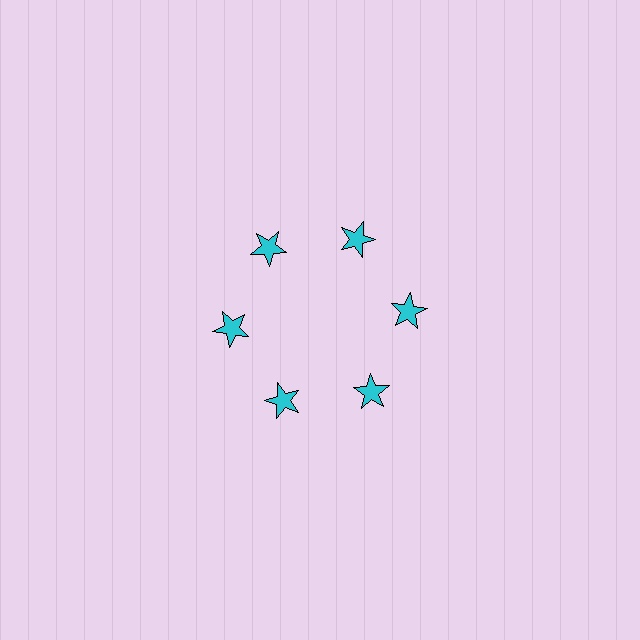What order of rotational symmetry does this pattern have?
This pattern has 6-fold rotational symmetry.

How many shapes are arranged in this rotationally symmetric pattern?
There are 6 shapes, arranged in 6 groups of 1.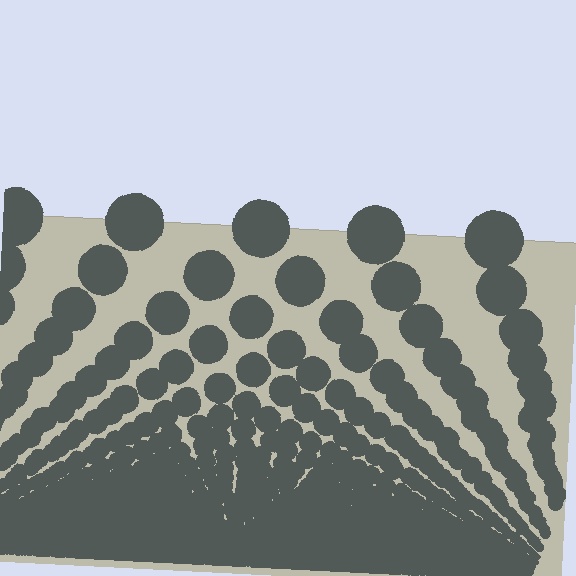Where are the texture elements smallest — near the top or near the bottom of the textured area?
Near the bottom.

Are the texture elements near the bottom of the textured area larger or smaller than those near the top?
Smaller. The gradient is inverted — elements near the bottom are smaller and denser.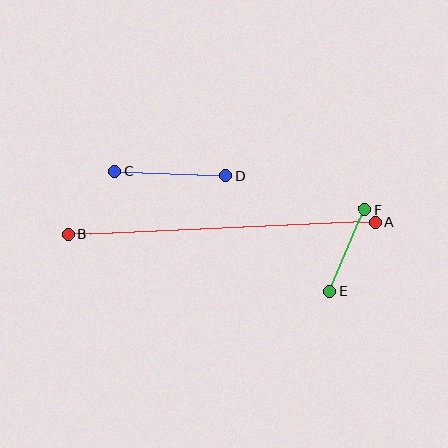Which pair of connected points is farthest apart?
Points A and B are farthest apart.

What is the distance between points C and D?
The distance is approximately 111 pixels.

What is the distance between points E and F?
The distance is approximately 90 pixels.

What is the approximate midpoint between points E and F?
The midpoint is at approximately (347, 251) pixels.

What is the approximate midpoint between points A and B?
The midpoint is at approximately (222, 228) pixels.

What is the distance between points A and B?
The distance is approximately 307 pixels.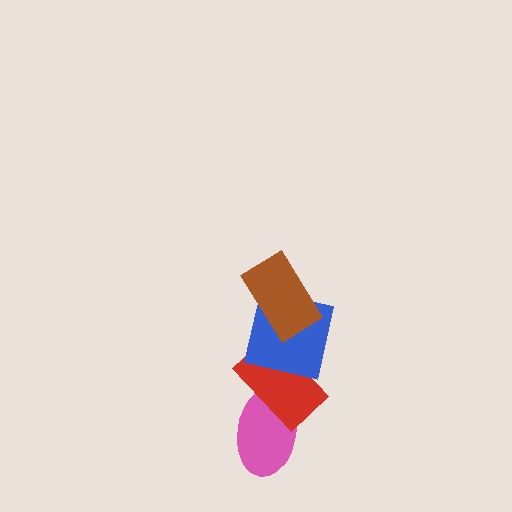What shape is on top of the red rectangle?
The blue square is on top of the red rectangle.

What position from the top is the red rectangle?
The red rectangle is 3rd from the top.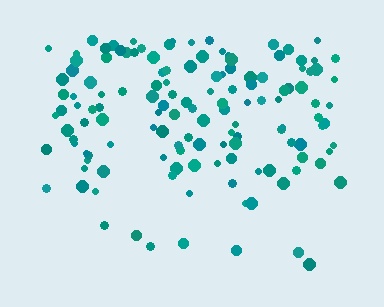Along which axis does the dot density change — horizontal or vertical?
Vertical.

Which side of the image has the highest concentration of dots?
The top.